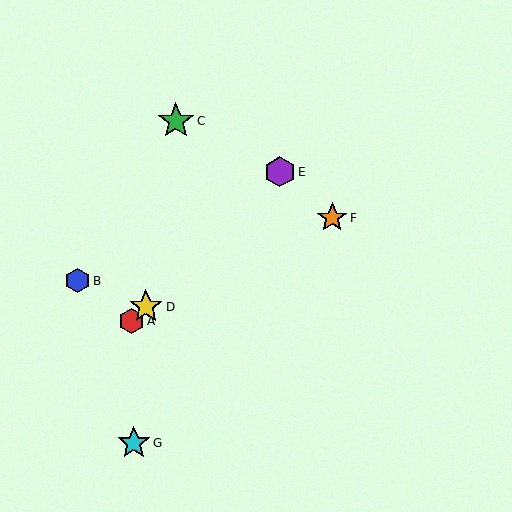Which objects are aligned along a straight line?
Objects A, D, E are aligned along a straight line.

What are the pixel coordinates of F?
Object F is at (332, 218).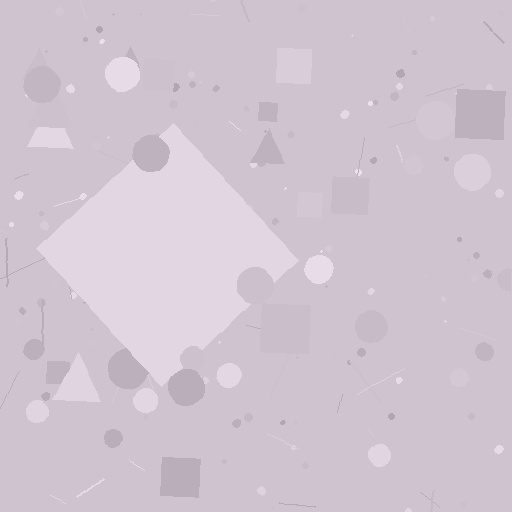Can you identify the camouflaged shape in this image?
The camouflaged shape is a diamond.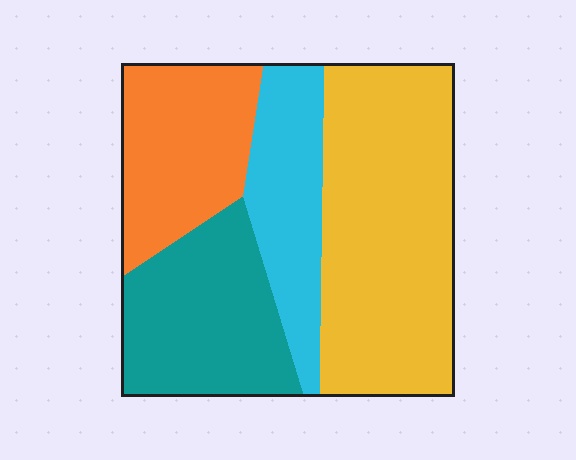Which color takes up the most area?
Yellow, at roughly 40%.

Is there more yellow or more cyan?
Yellow.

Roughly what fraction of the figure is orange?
Orange takes up between a sixth and a third of the figure.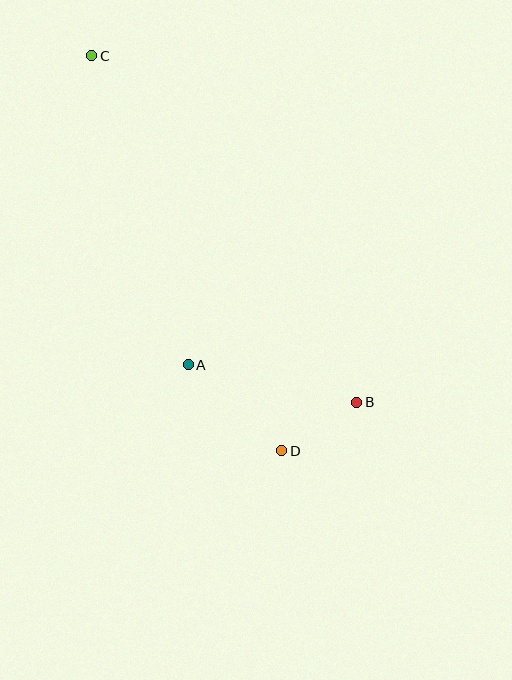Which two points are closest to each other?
Points B and D are closest to each other.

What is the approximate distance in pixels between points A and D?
The distance between A and D is approximately 127 pixels.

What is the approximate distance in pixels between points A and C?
The distance between A and C is approximately 324 pixels.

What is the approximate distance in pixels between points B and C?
The distance between B and C is approximately 436 pixels.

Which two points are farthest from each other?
Points C and D are farthest from each other.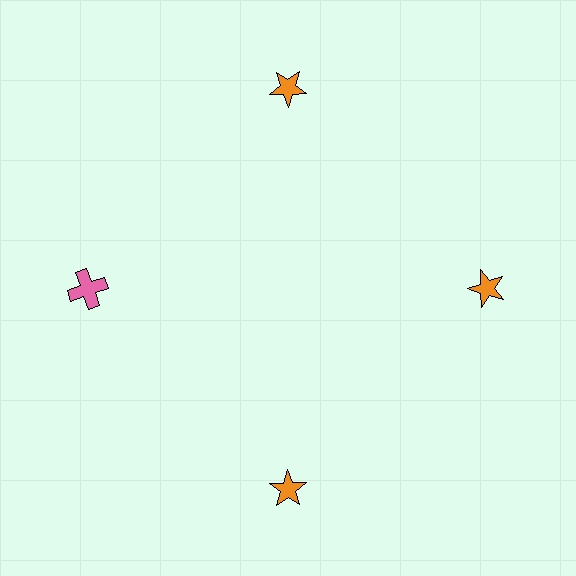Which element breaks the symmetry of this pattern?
The pink cross at roughly the 9 o'clock position breaks the symmetry. All other shapes are orange stars.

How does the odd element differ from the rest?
It differs in both color (pink instead of orange) and shape (cross instead of star).